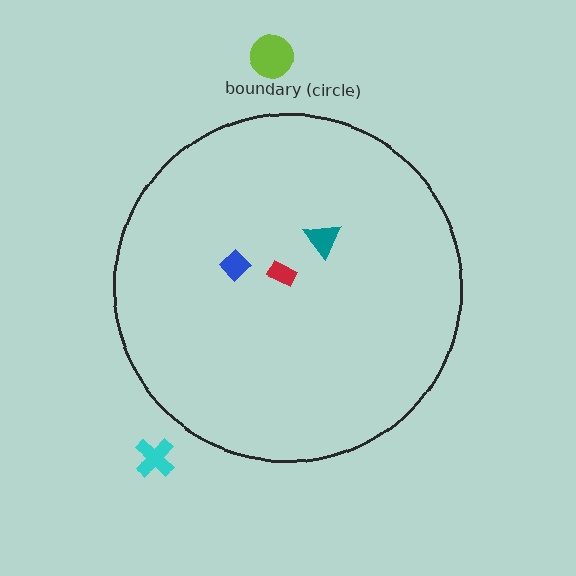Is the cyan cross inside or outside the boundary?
Outside.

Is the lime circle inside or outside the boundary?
Outside.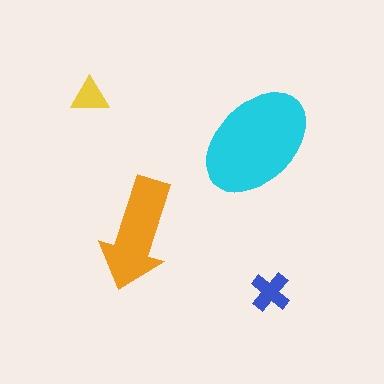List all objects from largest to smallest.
The cyan ellipse, the orange arrow, the blue cross, the yellow triangle.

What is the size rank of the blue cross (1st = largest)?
3rd.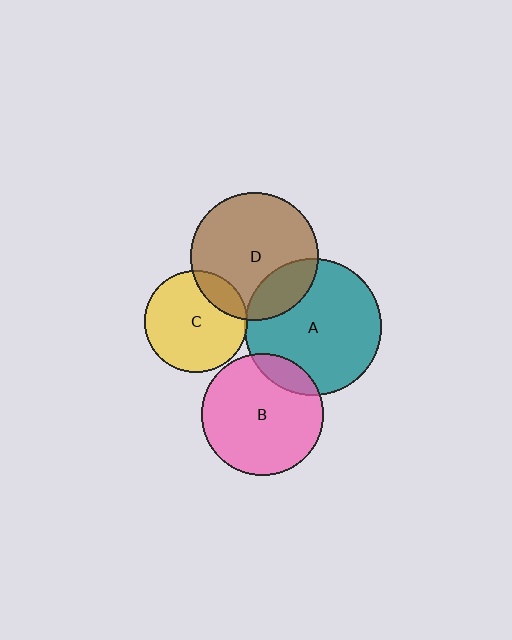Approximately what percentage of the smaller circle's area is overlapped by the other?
Approximately 15%.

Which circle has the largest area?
Circle A (teal).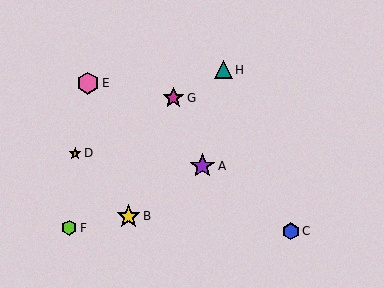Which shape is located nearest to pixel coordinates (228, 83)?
The teal triangle (labeled H) at (223, 70) is nearest to that location.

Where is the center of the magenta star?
The center of the magenta star is at (173, 98).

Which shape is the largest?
The purple star (labeled A) is the largest.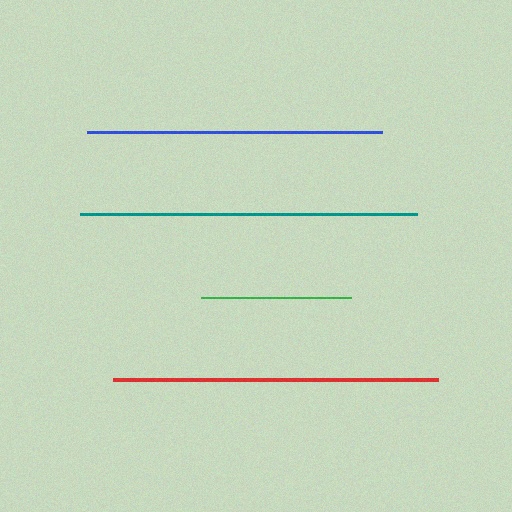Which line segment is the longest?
The teal line is the longest at approximately 337 pixels.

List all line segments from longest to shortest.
From longest to shortest: teal, red, blue, green.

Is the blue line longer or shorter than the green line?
The blue line is longer than the green line.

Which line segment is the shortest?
The green line is the shortest at approximately 150 pixels.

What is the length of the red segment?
The red segment is approximately 325 pixels long.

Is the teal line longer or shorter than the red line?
The teal line is longer than the red line.